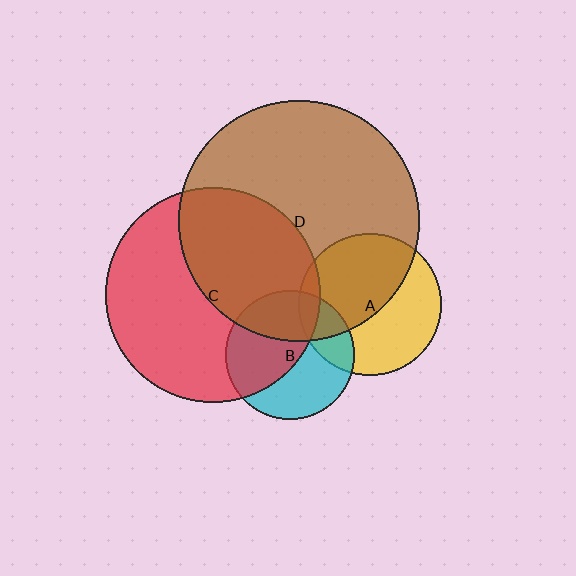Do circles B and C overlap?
Yes.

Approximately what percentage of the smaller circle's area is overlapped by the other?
Approximately 55%.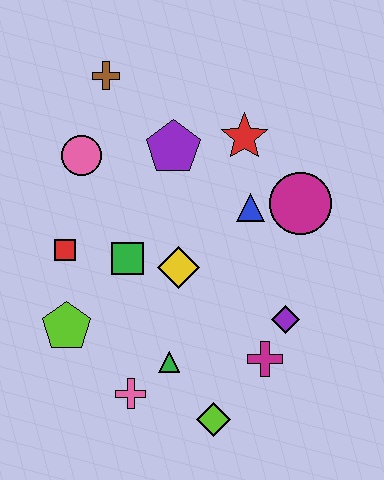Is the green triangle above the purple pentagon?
No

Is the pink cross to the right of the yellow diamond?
No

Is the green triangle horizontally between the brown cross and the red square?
No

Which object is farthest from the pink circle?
The lime diamond is farthest from the pink circle.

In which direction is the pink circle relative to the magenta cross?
The pink circle is above the magenta cross.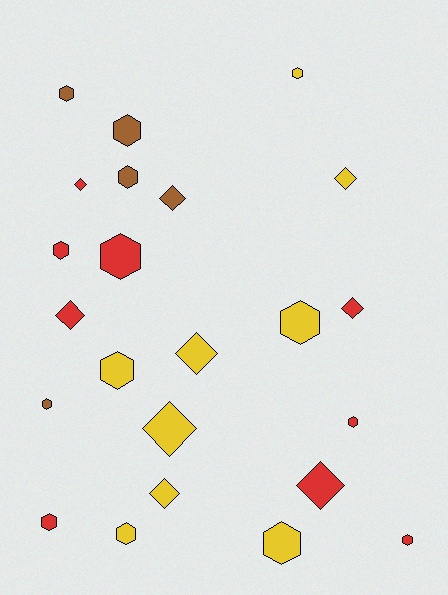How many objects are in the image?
There are 23 objects.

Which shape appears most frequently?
Hexagon, with 14 objects.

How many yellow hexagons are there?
There are 5 yellow hexagons.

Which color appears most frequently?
Yellow, with 9 objects.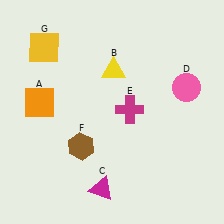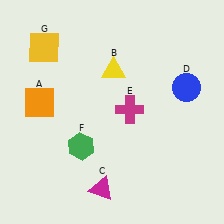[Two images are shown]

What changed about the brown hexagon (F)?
In Image 1, F is brown. In Image 2, it changed to green.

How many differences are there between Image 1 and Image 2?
There are 2 differences between the two images.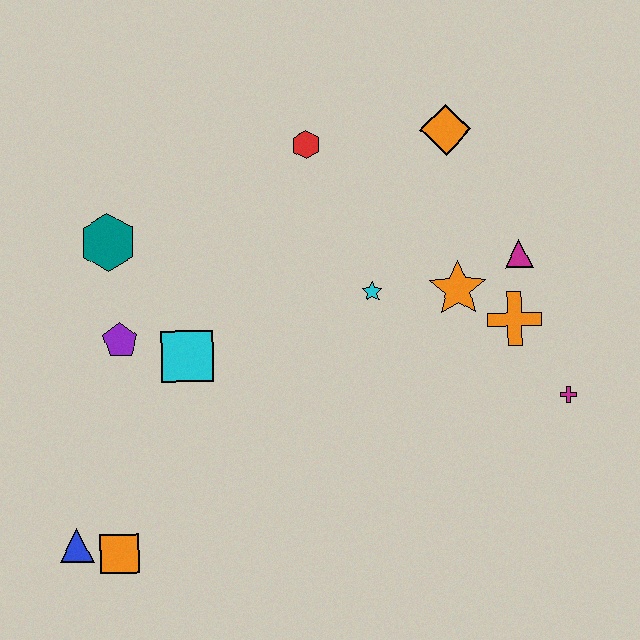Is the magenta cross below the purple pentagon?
Yes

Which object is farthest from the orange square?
The orange diamond is farthest from the orange square.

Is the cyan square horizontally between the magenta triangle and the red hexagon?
No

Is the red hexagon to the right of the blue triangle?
Yes